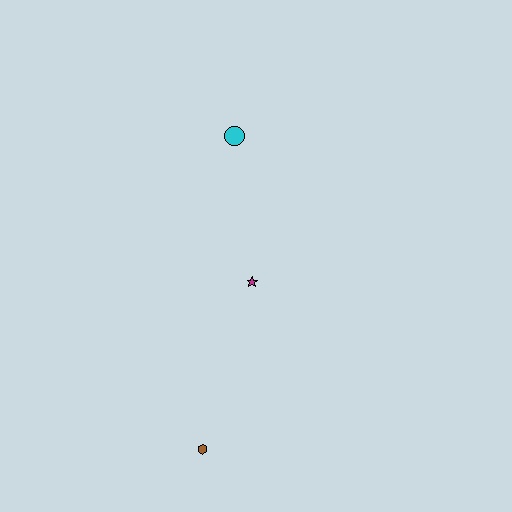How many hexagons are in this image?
There is 1 hexagon.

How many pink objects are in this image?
There are no pink objects.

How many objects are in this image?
There are 3 objects.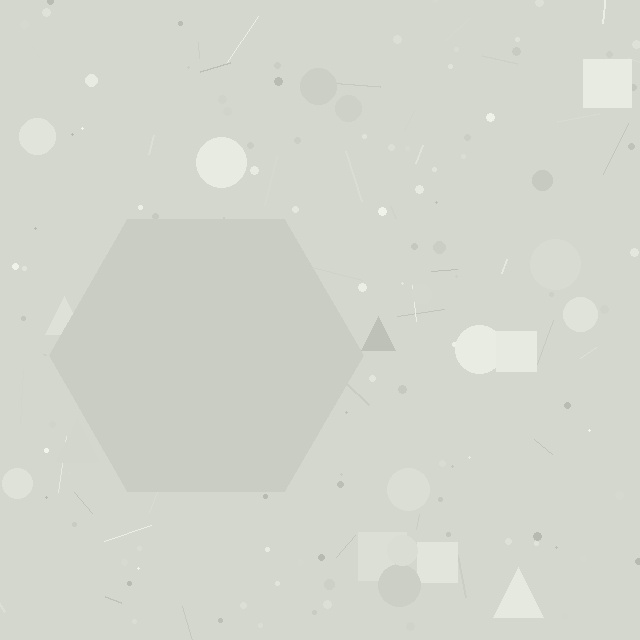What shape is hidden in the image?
A hexagon is hidden in the image.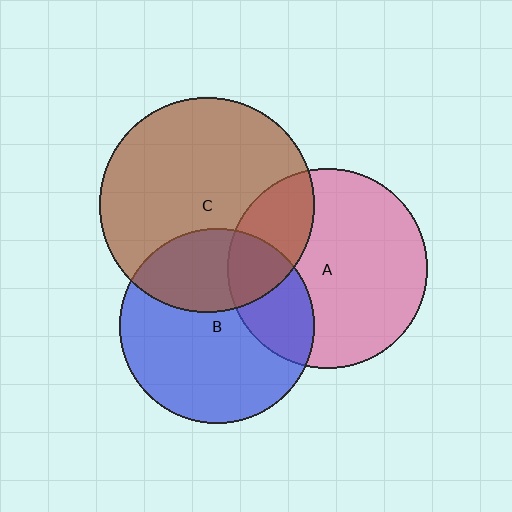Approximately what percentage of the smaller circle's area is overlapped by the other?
Approximately 30%.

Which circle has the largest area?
Circle C (brown).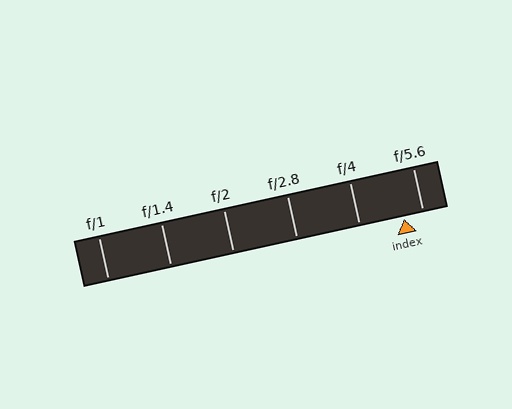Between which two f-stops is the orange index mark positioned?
The index mark is between f/4 and f/5.6.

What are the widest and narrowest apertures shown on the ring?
The widest aperture shown is f/1 and the narrowest is f/5.6.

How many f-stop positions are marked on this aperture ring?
There are 6 f-stop positions marked.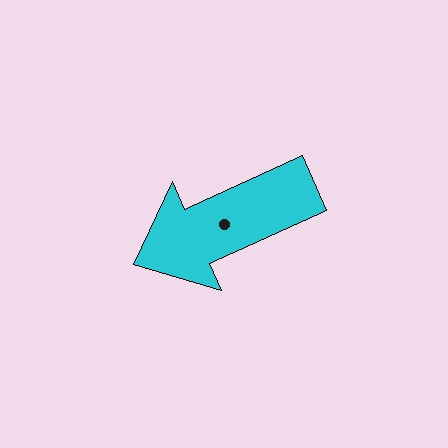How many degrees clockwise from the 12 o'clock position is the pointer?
Approximately 246 degrees.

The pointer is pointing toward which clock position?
Roughly 8 o'clock.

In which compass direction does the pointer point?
Southwest.